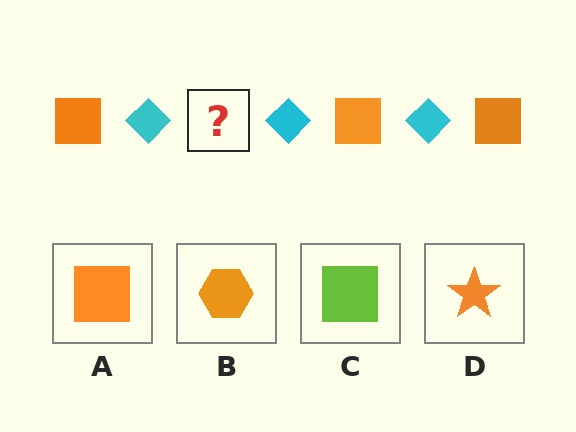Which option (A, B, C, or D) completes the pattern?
A.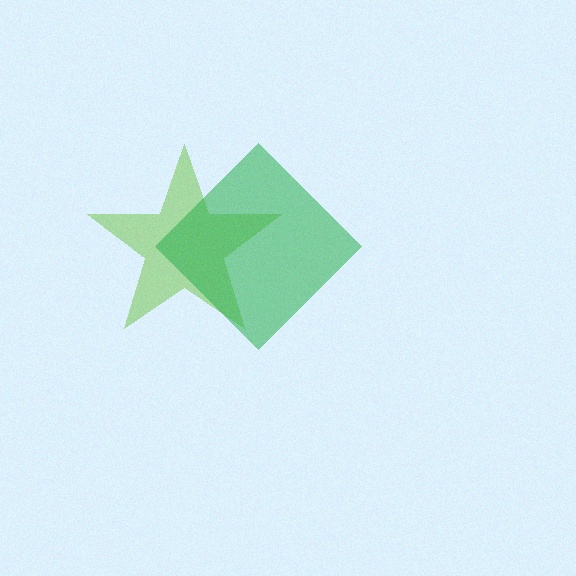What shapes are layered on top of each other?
The layered shapes are: a lime star, a green diamond.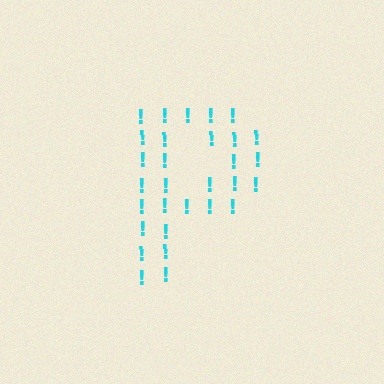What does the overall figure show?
The overall figure shows the letter P.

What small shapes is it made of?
It is made of small exclamation marks.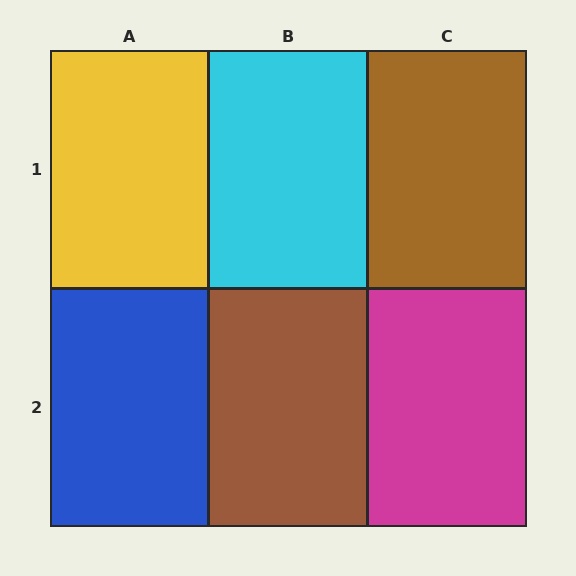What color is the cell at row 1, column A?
Yellow.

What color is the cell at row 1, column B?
Cyan.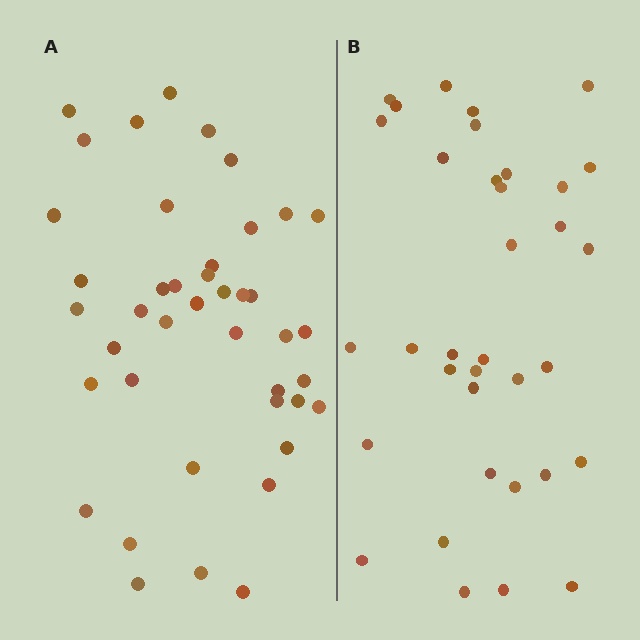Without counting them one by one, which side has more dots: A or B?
Region A (the left region) has more dots.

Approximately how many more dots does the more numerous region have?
Region A has roughly 8 or so more dots than region B.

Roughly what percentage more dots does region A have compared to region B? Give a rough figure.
About 20% more.